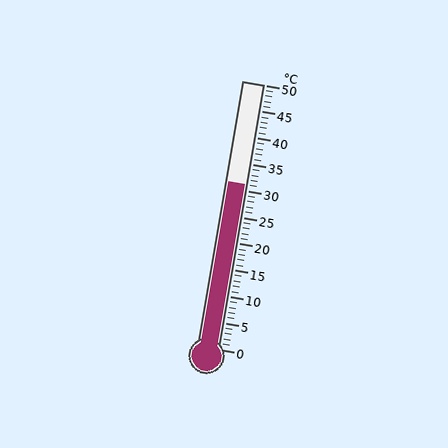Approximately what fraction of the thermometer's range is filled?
The thermometer is filled to approximately 60% of its range.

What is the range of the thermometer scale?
The thermometer scale ranges from 0°C to 50°C.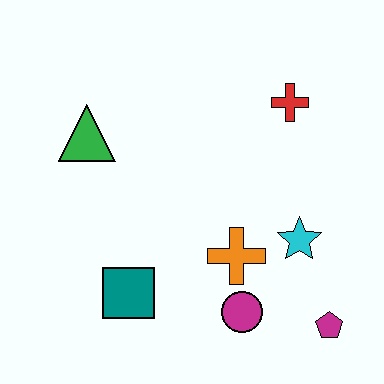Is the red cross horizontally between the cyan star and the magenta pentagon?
No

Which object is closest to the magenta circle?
The orange cross is closest to the magenta circle.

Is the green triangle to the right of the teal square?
No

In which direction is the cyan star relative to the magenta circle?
The cyan star is above the magenta circle.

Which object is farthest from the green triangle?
The magenta pentagon is farthest from the green triangle.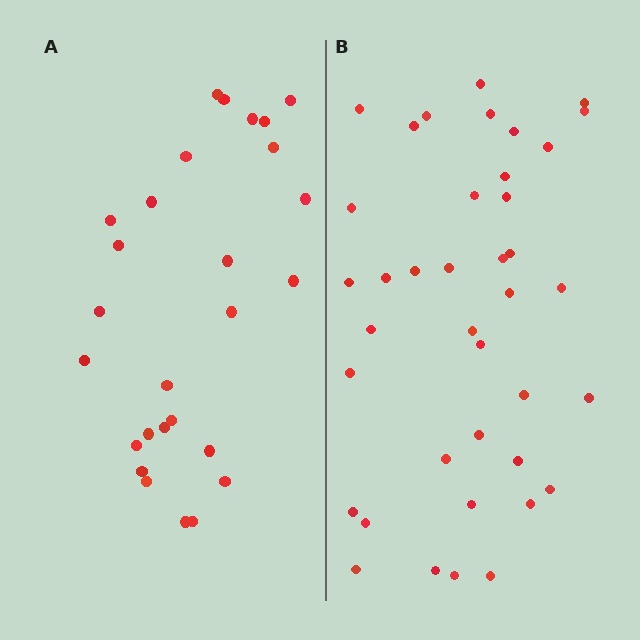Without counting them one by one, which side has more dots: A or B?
Region B (the right region) has more dots.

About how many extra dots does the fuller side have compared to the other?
Region B has roughly 12 or so more dots than region A.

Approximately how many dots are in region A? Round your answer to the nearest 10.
About 30 dots. (The exact count is 27, which rounds to 30.)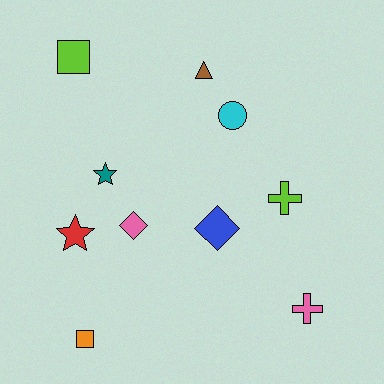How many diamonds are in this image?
There are 2 diamonds.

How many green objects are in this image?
There are no green objects.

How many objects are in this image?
There are 10 objects.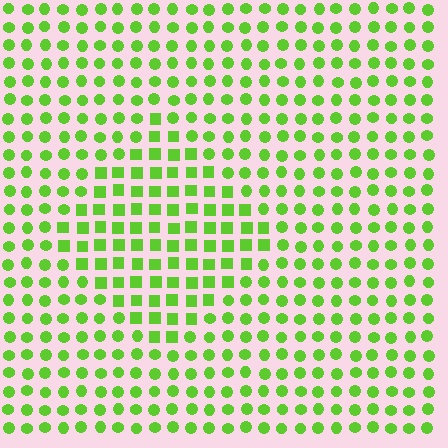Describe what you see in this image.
The image is filled with small lime elements arranged in a uniform grid. A diamond-shaped region contains squares, while the surrounding area contains circles. The boundary is defined purely by the change in element shape.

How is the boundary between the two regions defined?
The boundary is defined by a change in element shape: squares inside vs. circles outside. All elements share the same color and spacing.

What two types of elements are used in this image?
The image uses squares inside the diamond region and circles outside it.